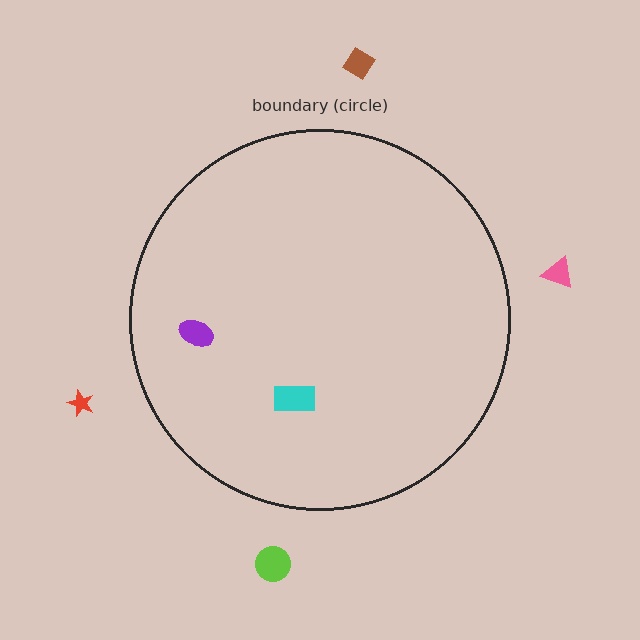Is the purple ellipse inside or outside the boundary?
Inside.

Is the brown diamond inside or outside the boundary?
Outside.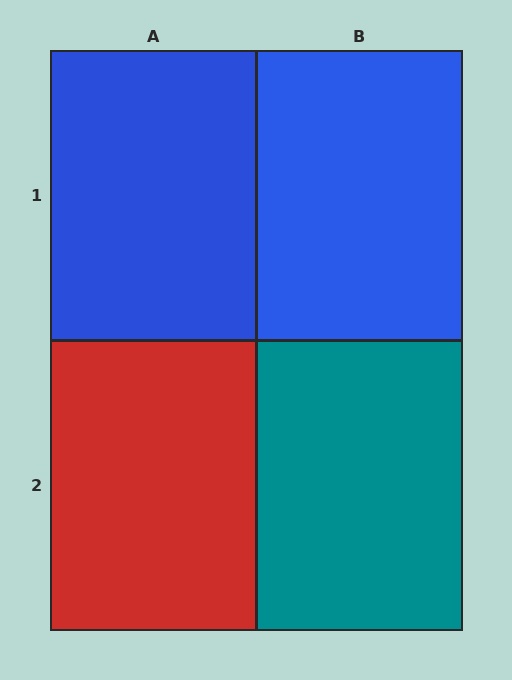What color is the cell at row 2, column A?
Red.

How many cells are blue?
2 cells are blue.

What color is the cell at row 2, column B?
Teal.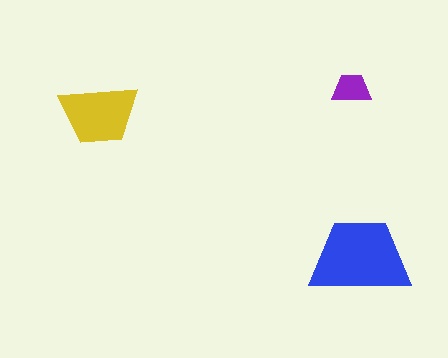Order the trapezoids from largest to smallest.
the blue one, the yellow one, the purple one.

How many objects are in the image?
There are 3 objects in the image.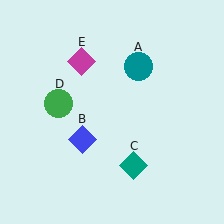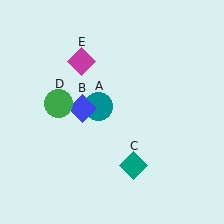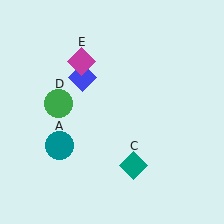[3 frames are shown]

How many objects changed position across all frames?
2 objects changed position: teal circle (object A), blue diamond (object B).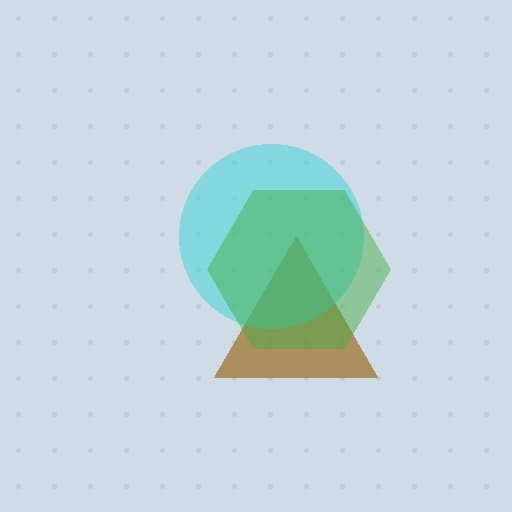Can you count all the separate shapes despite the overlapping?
Yes, there are 3 separate shapes.